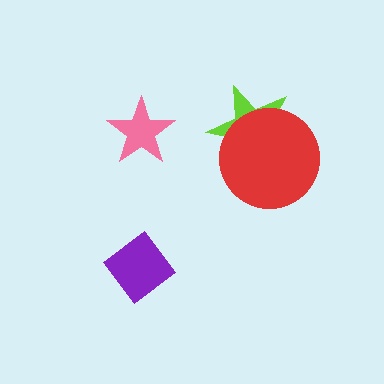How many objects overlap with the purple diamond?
0 objects overlap with the purple diamond.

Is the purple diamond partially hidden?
No, no other shape covers it.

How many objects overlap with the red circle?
1 object overlaps with the red circle.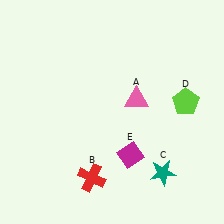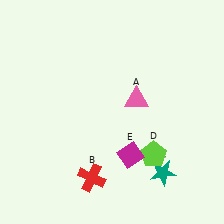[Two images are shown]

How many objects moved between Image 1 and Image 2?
1 object moved between the two images.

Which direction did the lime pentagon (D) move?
The lime pentagon (D) moved down.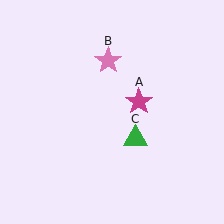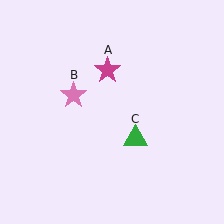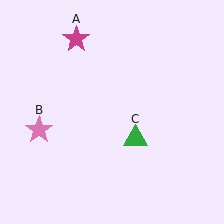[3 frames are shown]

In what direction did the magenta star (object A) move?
The magenta star (object A) moved up and to the left.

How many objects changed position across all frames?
2 objects changed position: magenta star (object A), pink star (object B).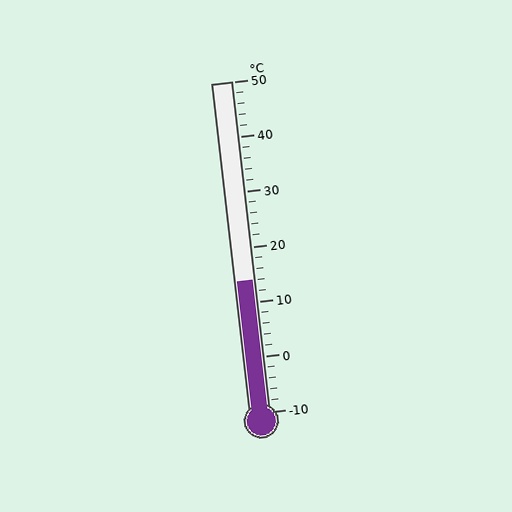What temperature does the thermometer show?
The thermometer shows approximately 14°C.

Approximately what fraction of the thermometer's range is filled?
The thermometer is filled to approximately 40% of its range.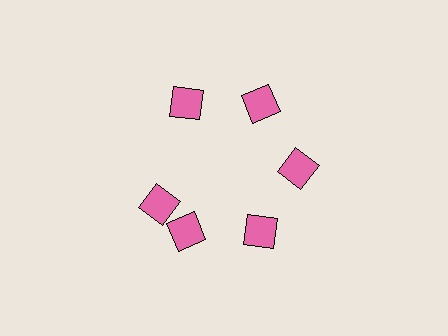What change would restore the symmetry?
The symmetry would be restored by rotating it back into even spacing with its neighbors so that all 6 diamonds sit at equal angles and equal distance from the center.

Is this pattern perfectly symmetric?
No. The 6 pink diamonds are arranged in a ring, but one element near the 9 o'clock position is rotated out of alignment along the ring, breaking the 6-fold rotational symmetry.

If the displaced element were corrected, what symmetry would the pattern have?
It would have 6-fold rotational symmetry — the pattern would map onto itself every 60 degrees.